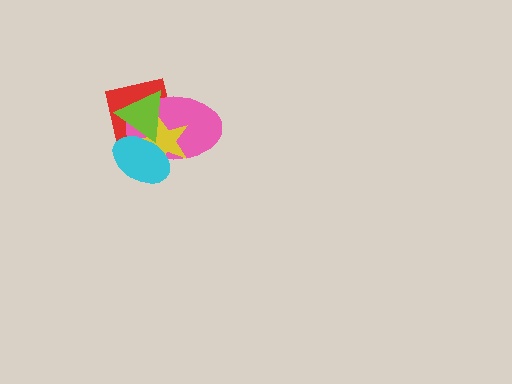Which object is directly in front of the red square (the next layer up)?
The pink ellipse is directly in front of the red square.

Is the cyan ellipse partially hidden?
No, no other shape covers it.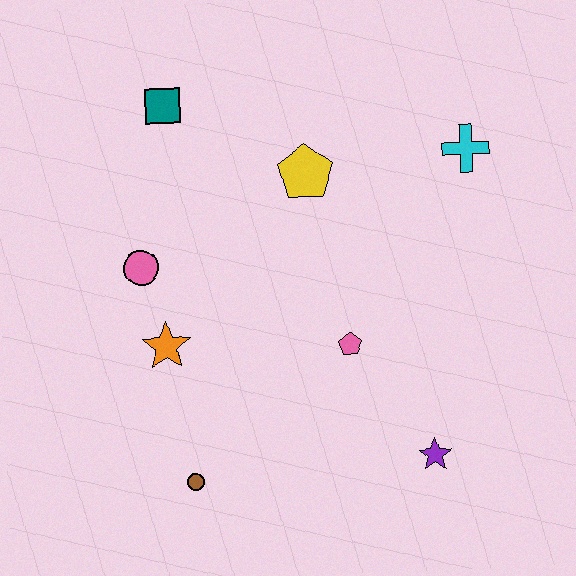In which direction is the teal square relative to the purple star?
The teal square is above the purple star.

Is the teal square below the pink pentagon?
No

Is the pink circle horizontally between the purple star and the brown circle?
No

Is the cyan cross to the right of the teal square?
Yes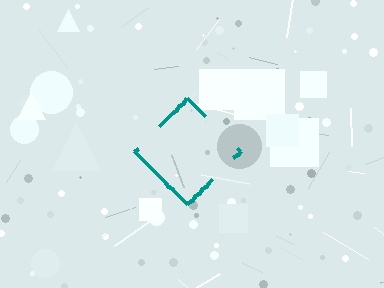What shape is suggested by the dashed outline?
The dashed outline suggests a diamond.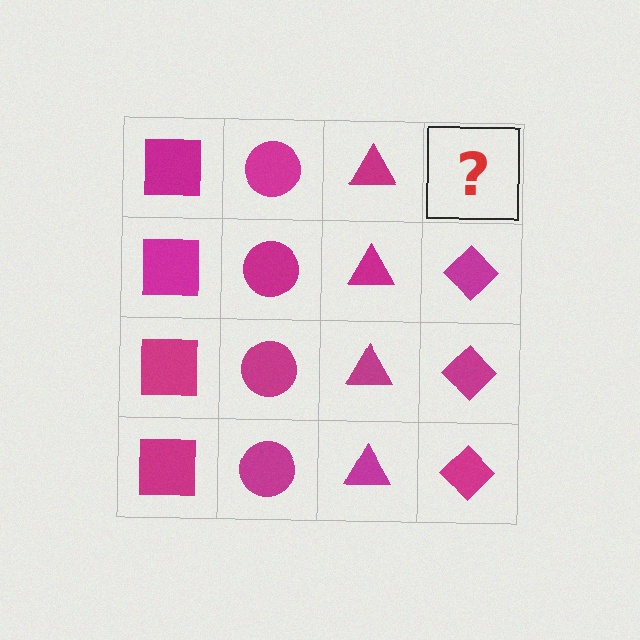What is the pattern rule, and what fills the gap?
The rule is that each column has a consistent shape. The gap should be filled with a magenta diamond.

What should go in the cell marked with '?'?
The missing cell should contain a magenta diamond.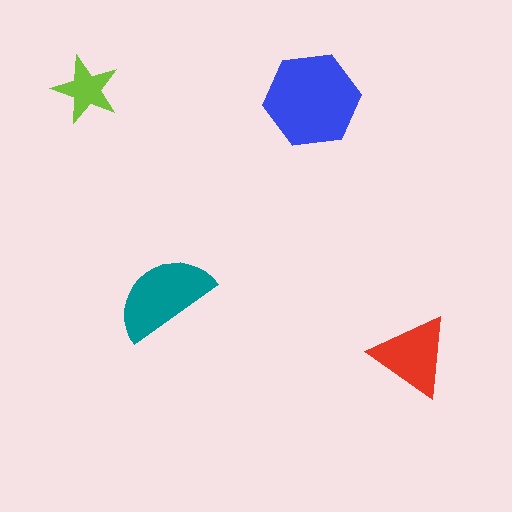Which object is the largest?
The blue hexagon.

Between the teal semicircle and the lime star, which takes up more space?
The teal semicircle.